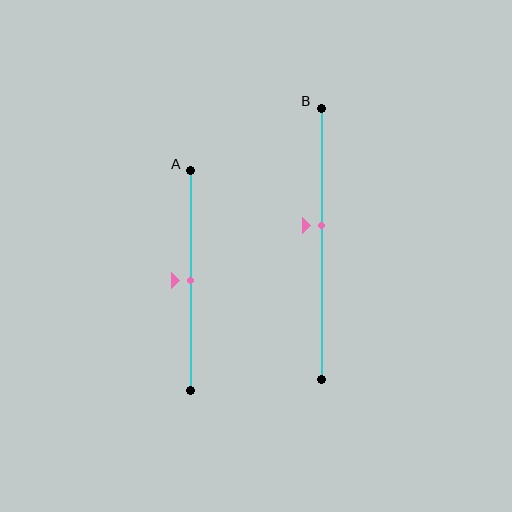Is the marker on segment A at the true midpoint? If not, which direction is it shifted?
Yes, the marker on segment A is at the true midpoint.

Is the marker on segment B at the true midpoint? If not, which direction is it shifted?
No, the marker on segment B is shifted upward by about 7% of the segment length.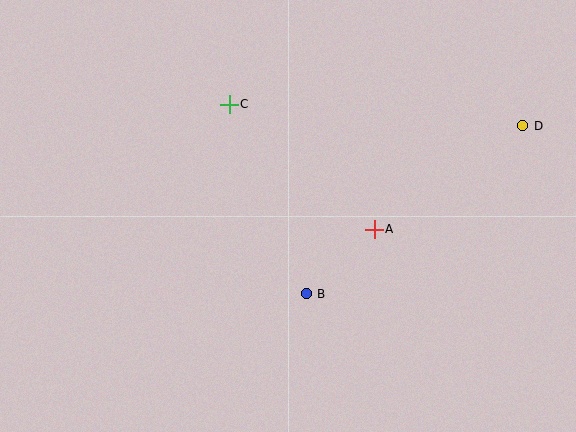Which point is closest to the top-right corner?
Point D is closest to the top-right corner.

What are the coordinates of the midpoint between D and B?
The midpoint between D and B is at (414, 210).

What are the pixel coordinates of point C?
Point C is at (229, 104).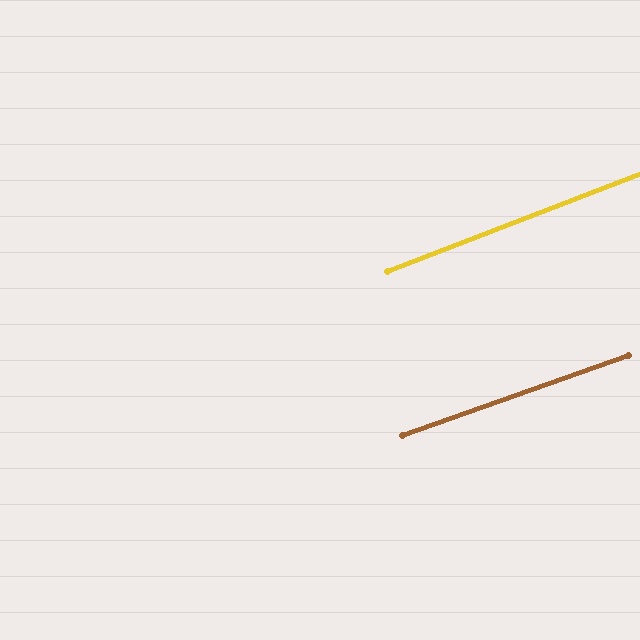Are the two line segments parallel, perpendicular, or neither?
Parallel — their directions differ by only 1.6°.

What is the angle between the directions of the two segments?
Approximately 2 degrees.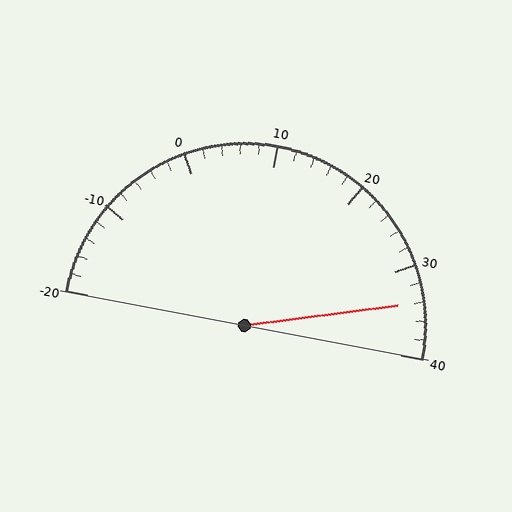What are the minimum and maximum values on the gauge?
The gauge ranges from -20 to 40.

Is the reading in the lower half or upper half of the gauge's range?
The reading is in the upper half of the range (-20 to 40).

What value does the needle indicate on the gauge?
The needle indicates approximately 34.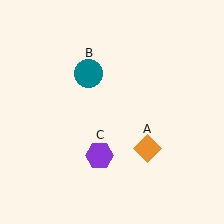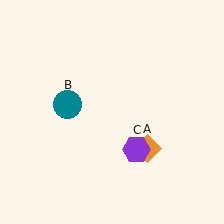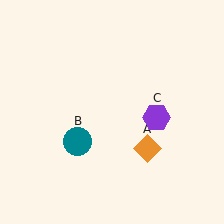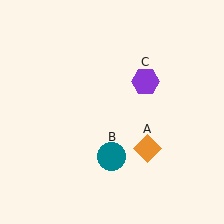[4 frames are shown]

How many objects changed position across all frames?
2 objects changed position: teal circle (object B), purple hexagon (object C).